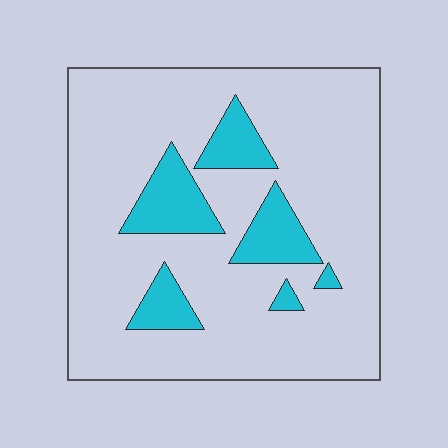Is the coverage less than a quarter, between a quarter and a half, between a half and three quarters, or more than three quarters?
Less than a quarter.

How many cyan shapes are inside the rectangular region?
6.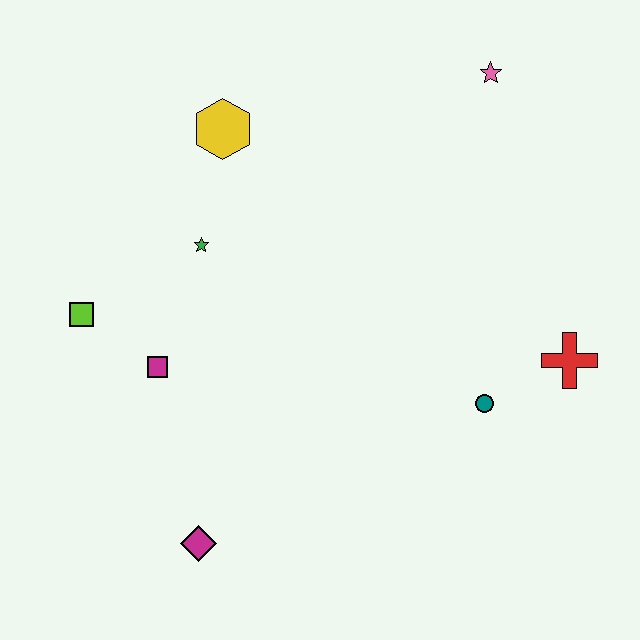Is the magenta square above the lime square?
No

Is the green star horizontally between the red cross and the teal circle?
No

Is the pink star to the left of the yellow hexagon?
No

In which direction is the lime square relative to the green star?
The lime square is to the left of the green star.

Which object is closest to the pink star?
The yellow hexagon is closest to the pink star.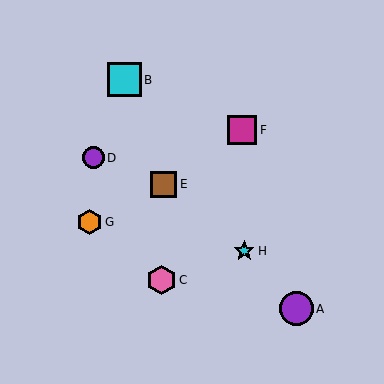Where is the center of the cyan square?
The center of the cyan square is at (124, 80).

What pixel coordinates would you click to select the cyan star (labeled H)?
Click at (244, 251) to select the cyan star H.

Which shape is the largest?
The purple circle (labeled A) is the largest.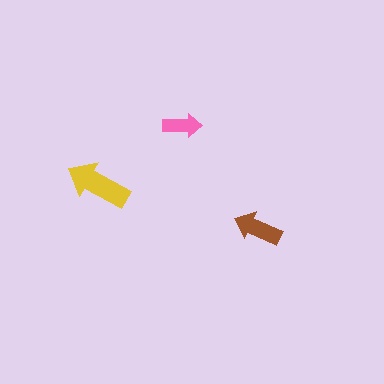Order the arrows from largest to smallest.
the yellow one, the brown one, the pink one.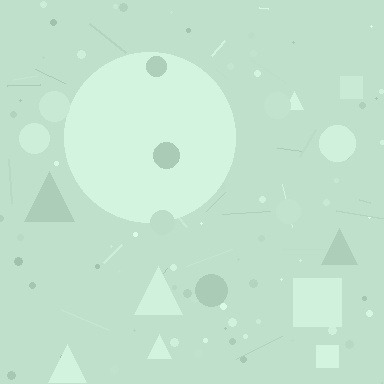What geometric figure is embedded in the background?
A circle is embedded in the background.